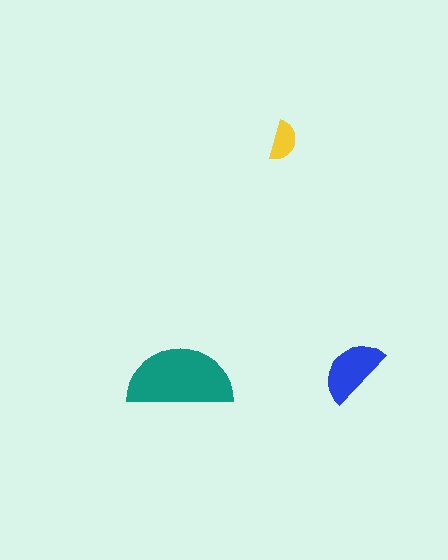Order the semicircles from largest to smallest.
the teal one, the blue one, the yellow one.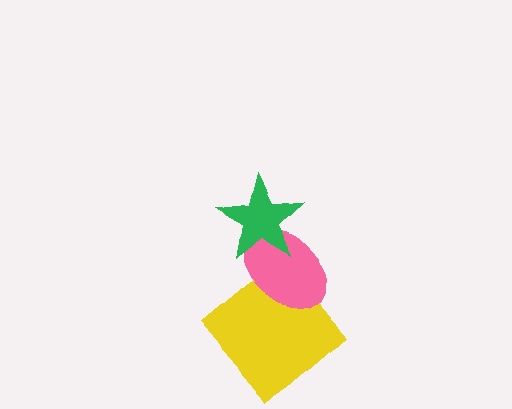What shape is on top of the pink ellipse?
The green star is on top of the pink ellipse.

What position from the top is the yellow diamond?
The yellow diamond is 3rd from the top.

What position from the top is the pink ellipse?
The pink ellipse is 2nd from the top.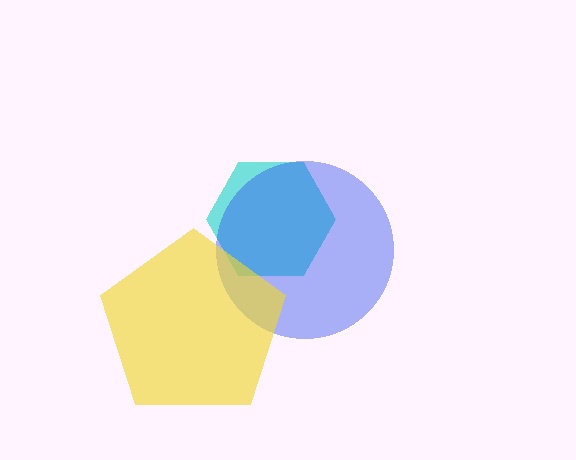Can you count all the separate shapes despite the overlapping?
Yes, there are 3 separate shapes.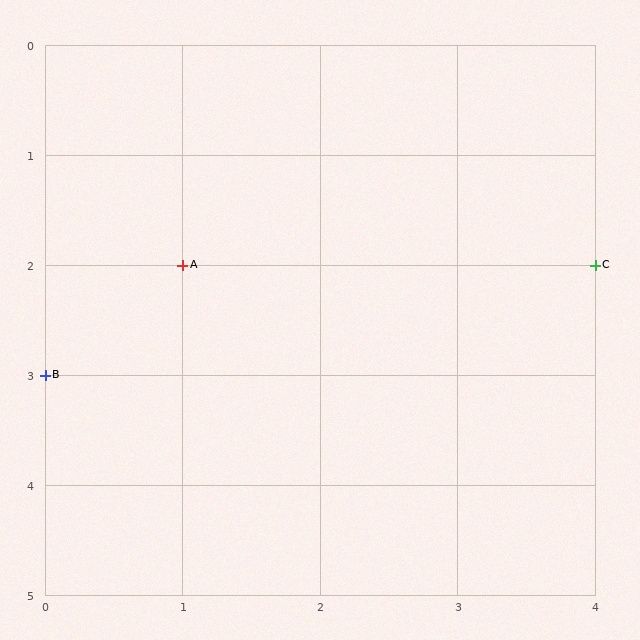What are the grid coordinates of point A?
Point A is at grid coordinates (1, 2).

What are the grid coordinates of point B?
Point B is at grid coordinates (0, 3).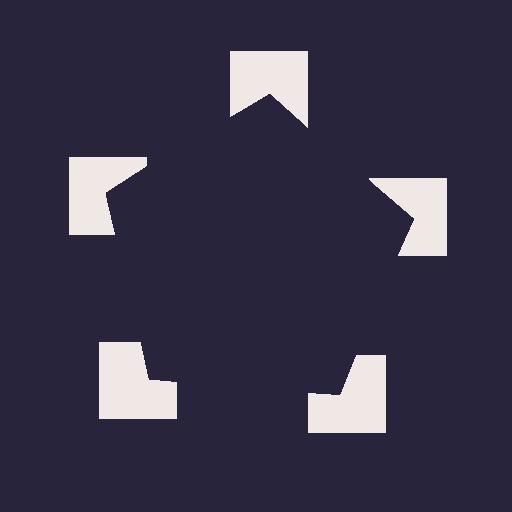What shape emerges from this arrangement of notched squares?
An illusory pentagon — its edges are inferred from the aligned wedge cuts in the notched squares, not physically drawn.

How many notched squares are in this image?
There are 5 — one at each vertex of the illusory pentagon.